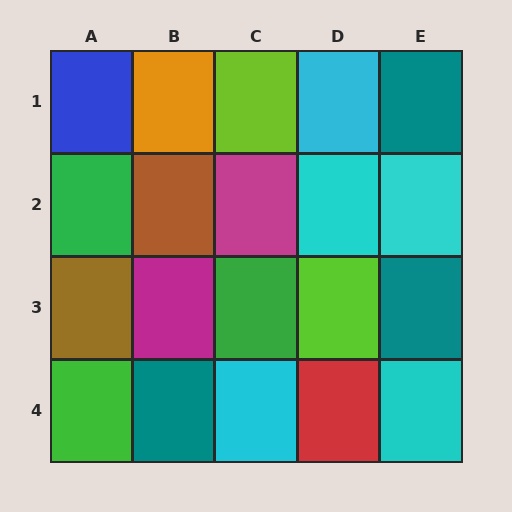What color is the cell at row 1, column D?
Cyan.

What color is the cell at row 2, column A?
Green.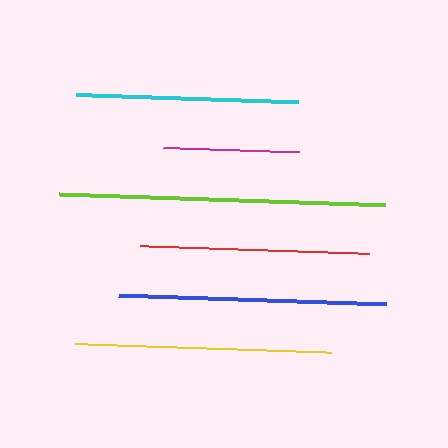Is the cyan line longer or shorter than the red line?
The red line is longer than the cyan line.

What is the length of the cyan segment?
The cyan segment is approximately 222 pixels long.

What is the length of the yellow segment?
The yellow segment is approximately 256 pixels long.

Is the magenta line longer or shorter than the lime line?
The lime line is longer than the magenta line.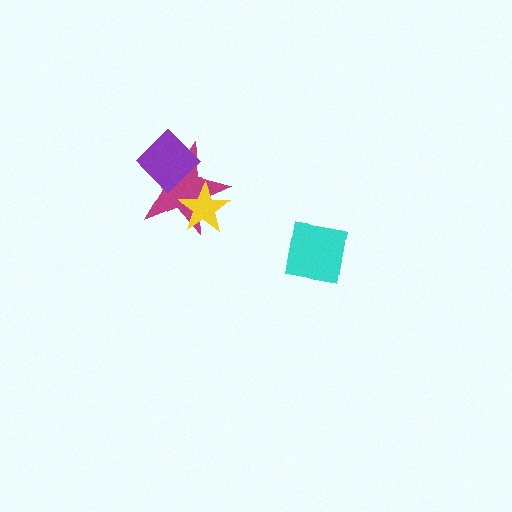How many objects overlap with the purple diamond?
1 object overlaps with the purple diamond.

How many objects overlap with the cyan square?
0 objects overlap with the cyan square.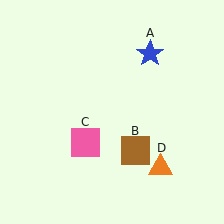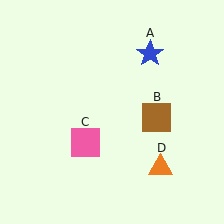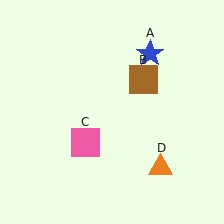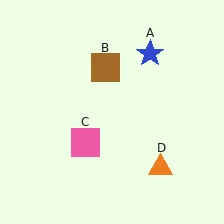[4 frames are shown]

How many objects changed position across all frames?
1 object changed position: brown square (object B).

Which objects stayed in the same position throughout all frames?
Blue star (object A) and pink square (object C) and orange triangle (object D) remained stationary.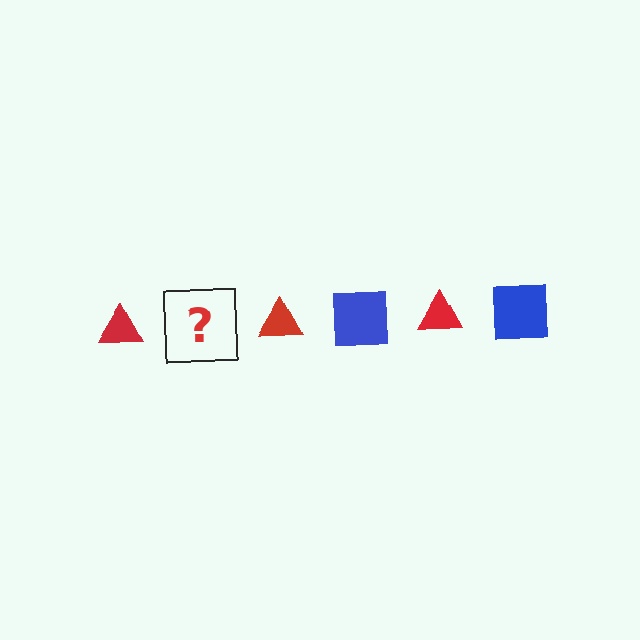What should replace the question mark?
The question mark should be replaced with a blue square.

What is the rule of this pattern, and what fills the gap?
The rule is that the pattern alternates between red triangle and blue square. The gap should be filled with a blue square.